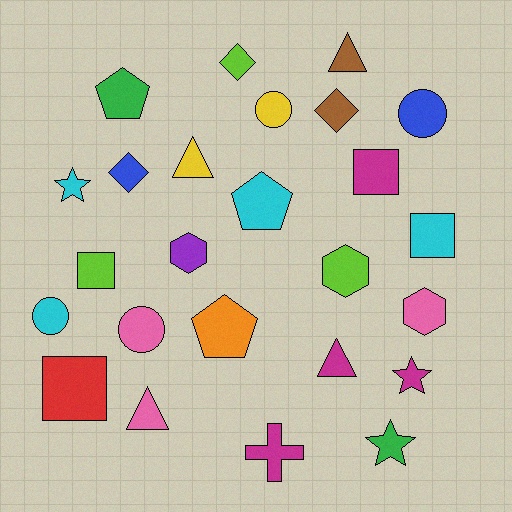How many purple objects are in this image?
There is 1 purple object.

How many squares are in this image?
There are 4 squares.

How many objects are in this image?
There are 25 objects.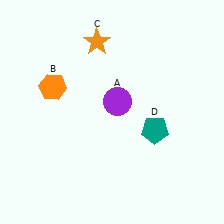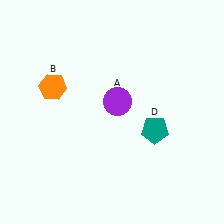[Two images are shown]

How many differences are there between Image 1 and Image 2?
There is 1 difference between the two images.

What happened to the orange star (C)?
The orange star (C) was removed in Image 2. It was in the top-left area of Image 1.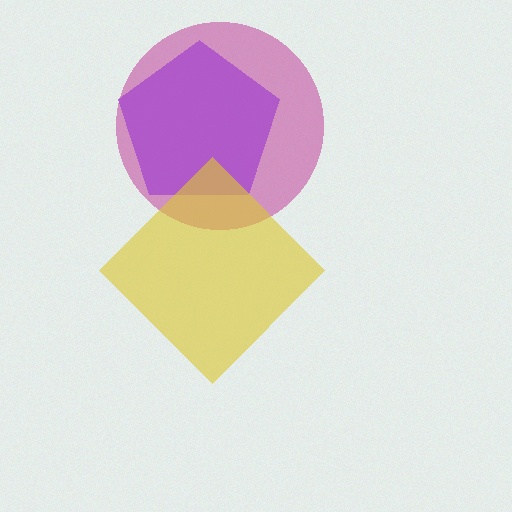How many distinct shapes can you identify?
There are 3 distinct shapes: a magenta circle, a purple pentagon, a yellow diamond.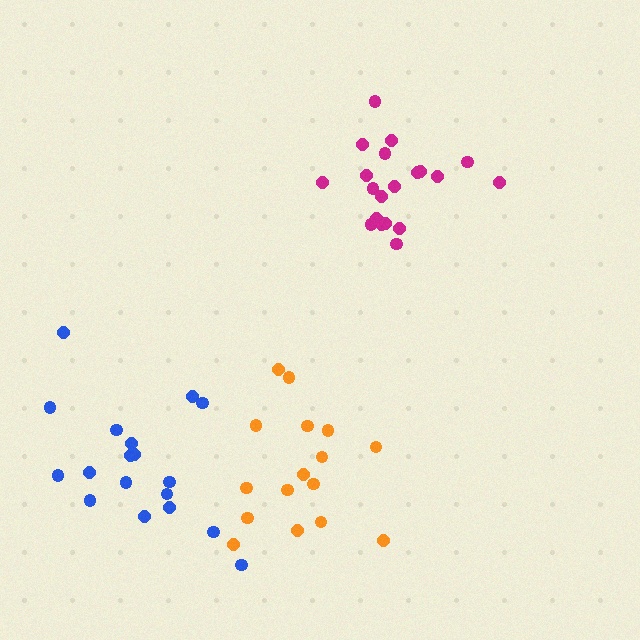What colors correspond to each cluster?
The clusters are colored: orange, blue, magenta.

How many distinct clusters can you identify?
There are 3 distinct clusters.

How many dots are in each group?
Group 1: 16 dots, Group 2: 18 dots, Group 3: 20 dots (54 total).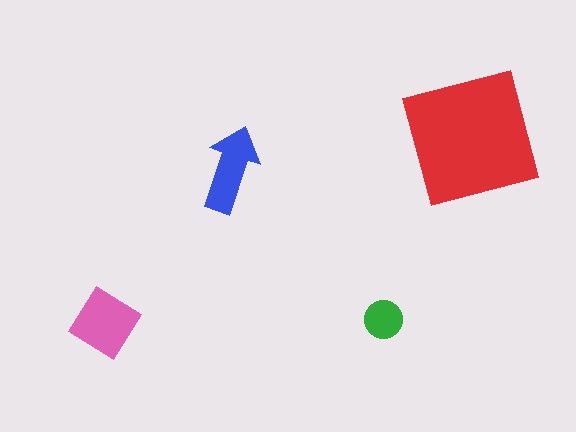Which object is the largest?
The red square.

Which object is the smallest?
The green circle.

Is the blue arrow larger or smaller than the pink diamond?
Smaller.